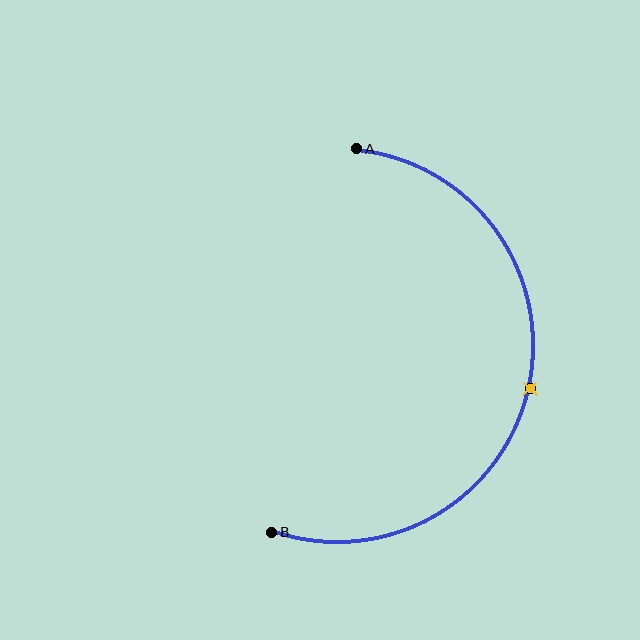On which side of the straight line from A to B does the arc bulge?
The arc bulges to the right of the straight line connecting A and B.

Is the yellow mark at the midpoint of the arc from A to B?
Yes. The yellow mark lies on the arc at equal arc-length from both A and B — it is the arc midpoint.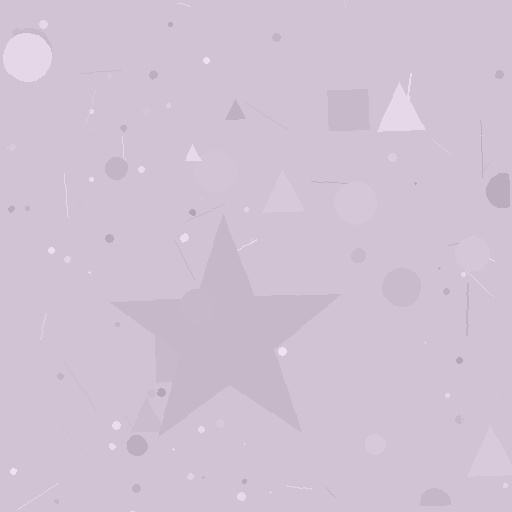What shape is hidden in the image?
A star is hidden in the image.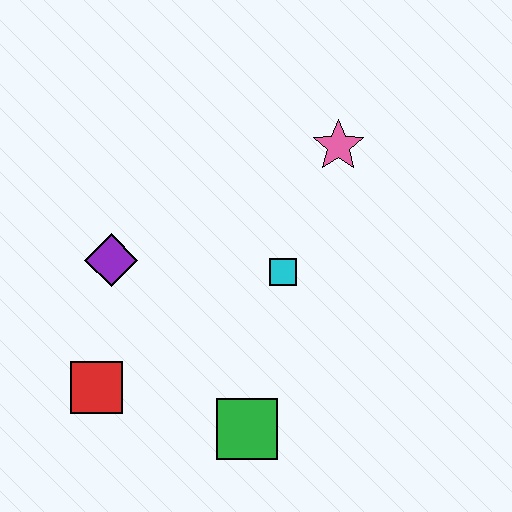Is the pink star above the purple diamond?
Yes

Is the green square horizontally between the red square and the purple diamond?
No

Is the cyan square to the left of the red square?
No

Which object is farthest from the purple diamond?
The pink star is farthest from the purple diamond.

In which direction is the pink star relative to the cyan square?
The pink star is above the cyan square.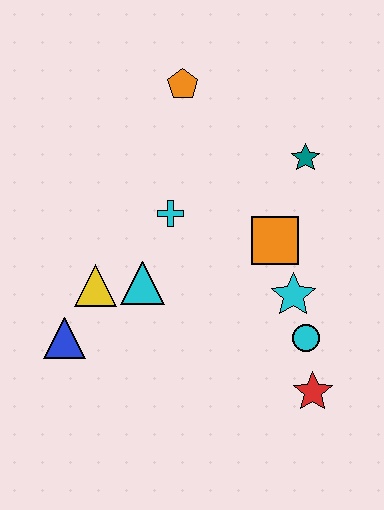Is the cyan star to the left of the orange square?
No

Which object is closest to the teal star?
The orange square is closest to the teal star.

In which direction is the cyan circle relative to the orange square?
The cyan circle is below the orange square.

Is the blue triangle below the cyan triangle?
Yes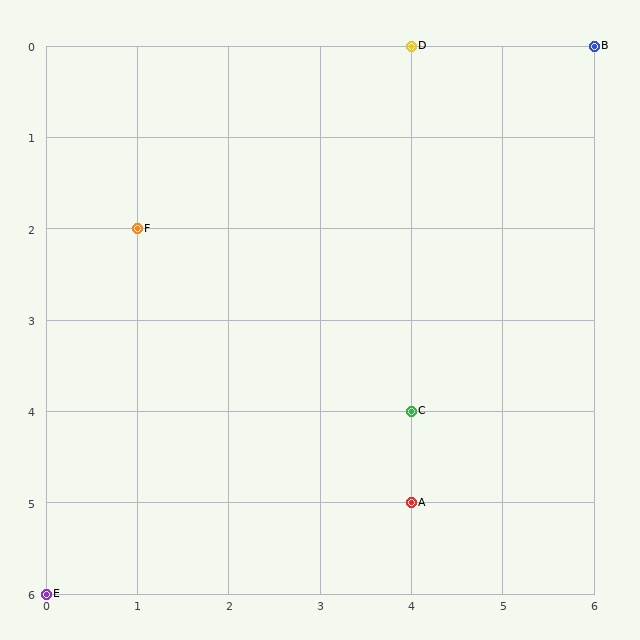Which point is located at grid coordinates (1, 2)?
Point F is at (1, 2).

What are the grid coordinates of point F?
Point F is at grid coordinates (1, 2).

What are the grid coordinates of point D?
Point D is at grid coordinates (4, 0).